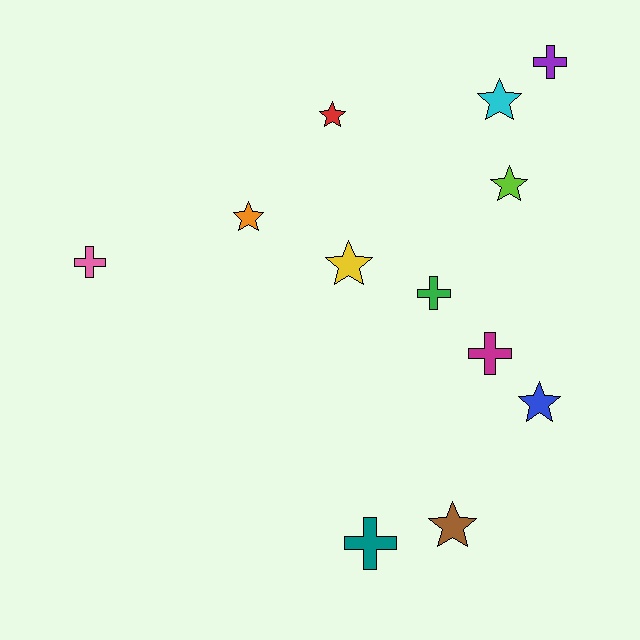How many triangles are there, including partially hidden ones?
There are no triangles.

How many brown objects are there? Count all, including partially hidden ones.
There is 1 brown object.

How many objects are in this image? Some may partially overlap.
There are 12 objects.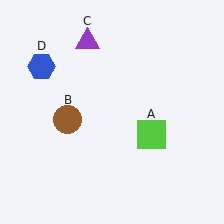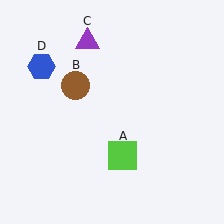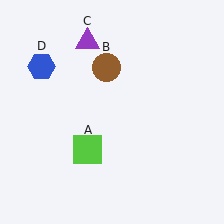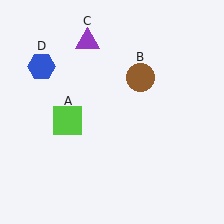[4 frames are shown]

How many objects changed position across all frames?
2 objects changed position: lime square (object A), brown circle (object B).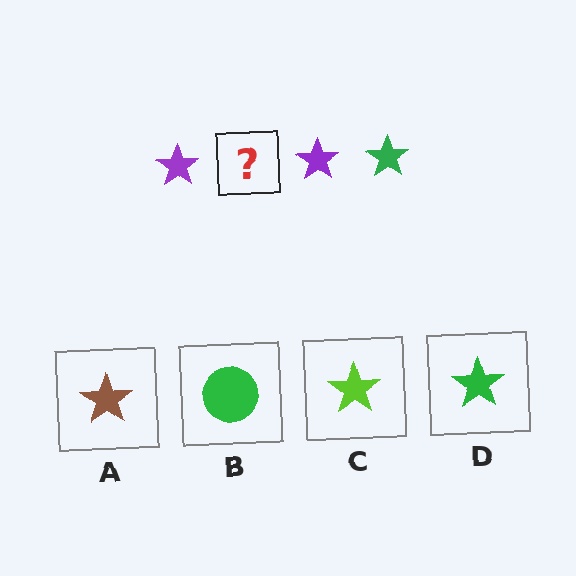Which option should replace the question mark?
Option D.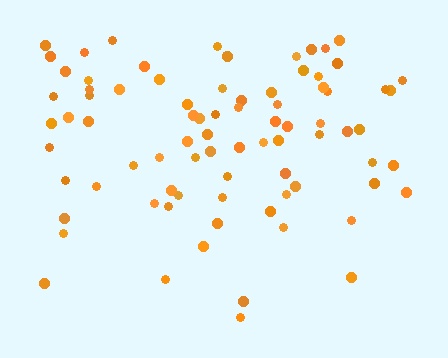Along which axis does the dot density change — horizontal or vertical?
Vertical.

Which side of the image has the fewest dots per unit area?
The bottom.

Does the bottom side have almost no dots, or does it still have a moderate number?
Still a moderate number, just noticeably fewer than the top.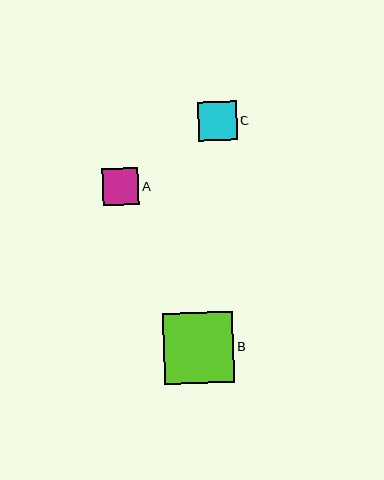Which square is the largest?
Square B is the largest with a size of approximately 70 pixels.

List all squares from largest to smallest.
From largest to smallest: B, C, A.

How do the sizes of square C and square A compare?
Square C and square A are approximately the same size.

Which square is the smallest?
Square A is the smallest with a size of approximately 36 pixels.